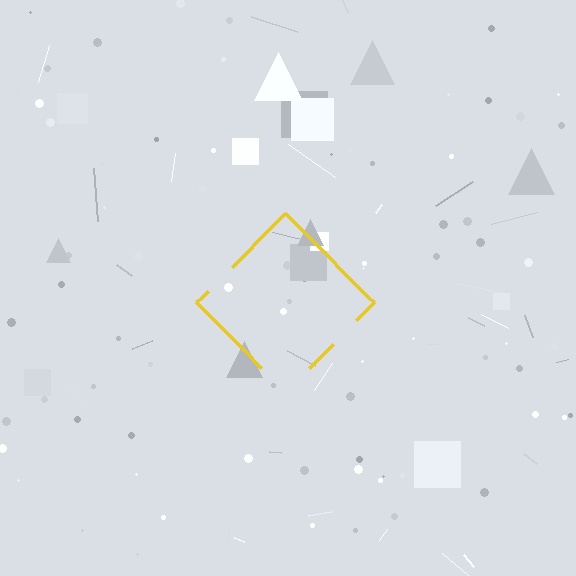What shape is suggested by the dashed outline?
The dashed outline suggests a diamond.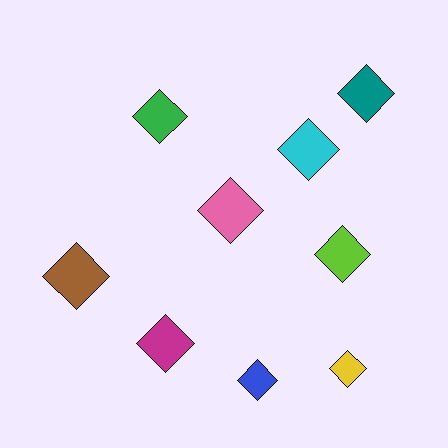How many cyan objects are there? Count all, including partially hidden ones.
There is 1 cyan object.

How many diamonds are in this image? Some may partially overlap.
There are 9 diamonds.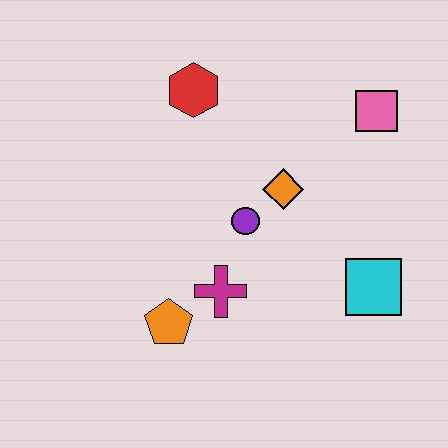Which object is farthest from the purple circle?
The pink square is farthest from the purple circle.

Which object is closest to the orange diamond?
The purple circle is closest to the orange diamond.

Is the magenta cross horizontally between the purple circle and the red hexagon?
Yes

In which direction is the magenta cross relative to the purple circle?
The magenta cross is below the purple circle.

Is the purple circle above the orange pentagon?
Yes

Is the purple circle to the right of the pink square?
No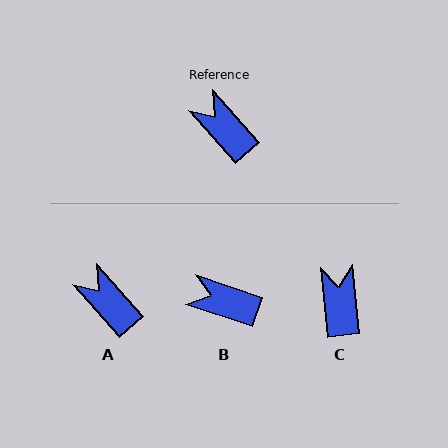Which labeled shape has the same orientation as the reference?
A.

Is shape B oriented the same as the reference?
No, it is off by about 30 degrees.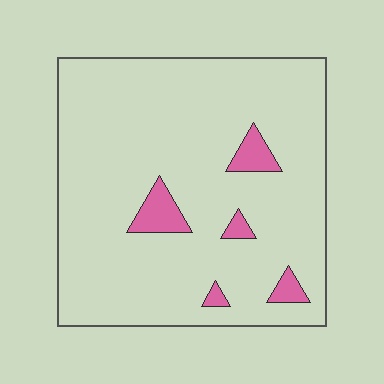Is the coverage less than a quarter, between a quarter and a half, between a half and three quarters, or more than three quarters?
Less than a quarter.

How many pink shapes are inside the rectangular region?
5.